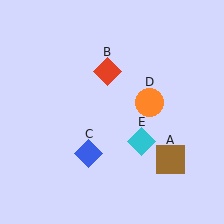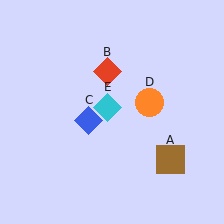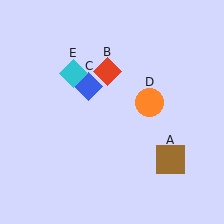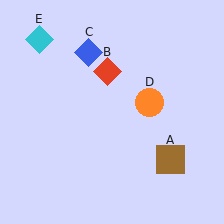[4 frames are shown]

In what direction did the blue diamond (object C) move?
The blue diamond (object C) moved up.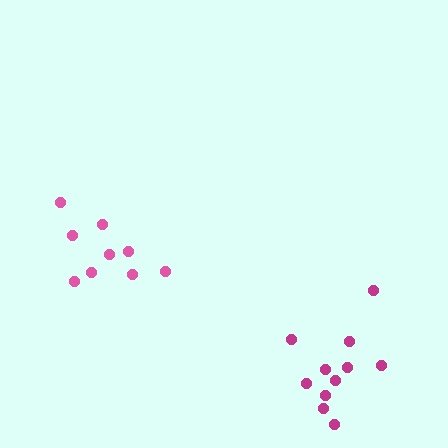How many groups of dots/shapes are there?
There are 2 groups.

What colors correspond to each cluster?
The clusters are colored: pink, magenta.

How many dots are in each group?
Group 1: 9 dots, Group 2: 11 dots (20 total).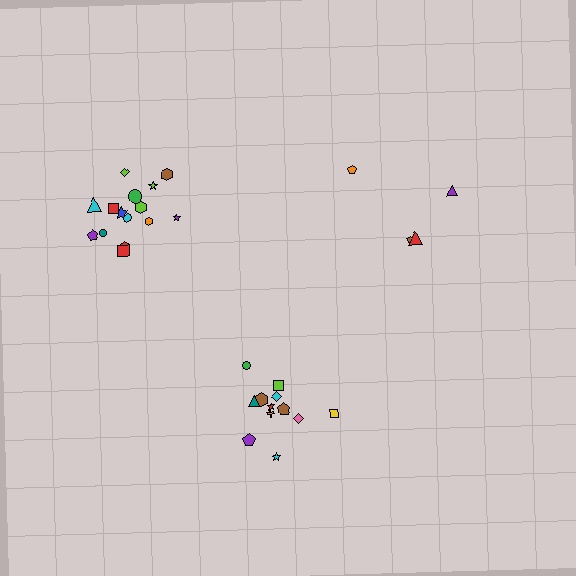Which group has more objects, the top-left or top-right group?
The top-left group.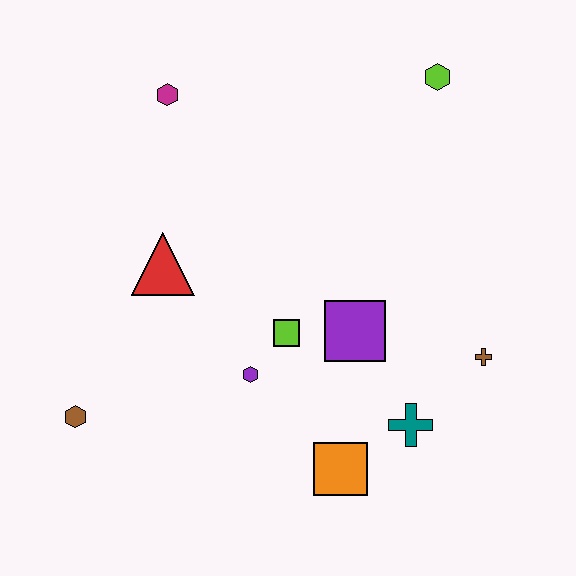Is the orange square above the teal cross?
No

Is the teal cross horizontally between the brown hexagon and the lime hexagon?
Yes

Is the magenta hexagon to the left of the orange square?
Yes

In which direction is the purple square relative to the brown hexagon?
The purple square is to the right of the brown hexagon.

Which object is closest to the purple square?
The lime square is closest to the purple square.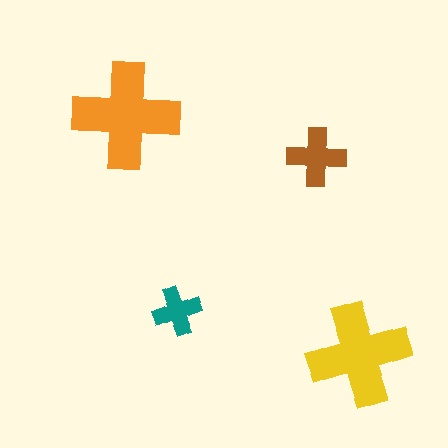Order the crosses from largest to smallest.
the orange one, the yellow one, the brown one, the teal one.